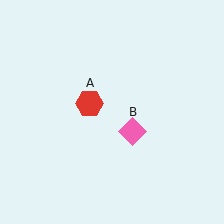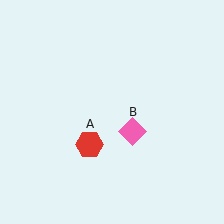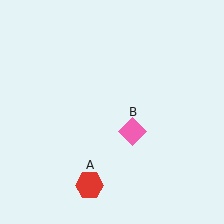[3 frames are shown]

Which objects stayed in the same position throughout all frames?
Pink diamond (object B) remained stationary.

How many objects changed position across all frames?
1 object changed position: red hexagon (object A).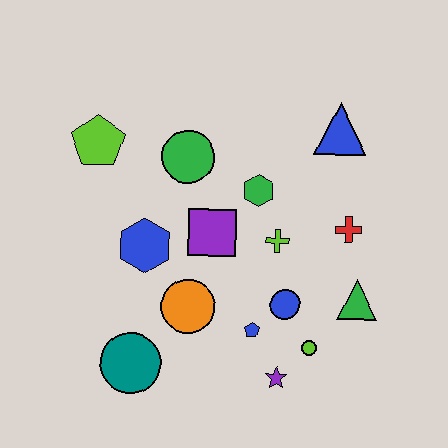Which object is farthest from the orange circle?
The blue triangle is farthest from the orange circle.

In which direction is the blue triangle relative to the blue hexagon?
The blue triangle is to the right of the blue hexagon.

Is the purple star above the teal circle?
No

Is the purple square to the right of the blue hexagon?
Yes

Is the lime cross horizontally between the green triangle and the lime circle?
No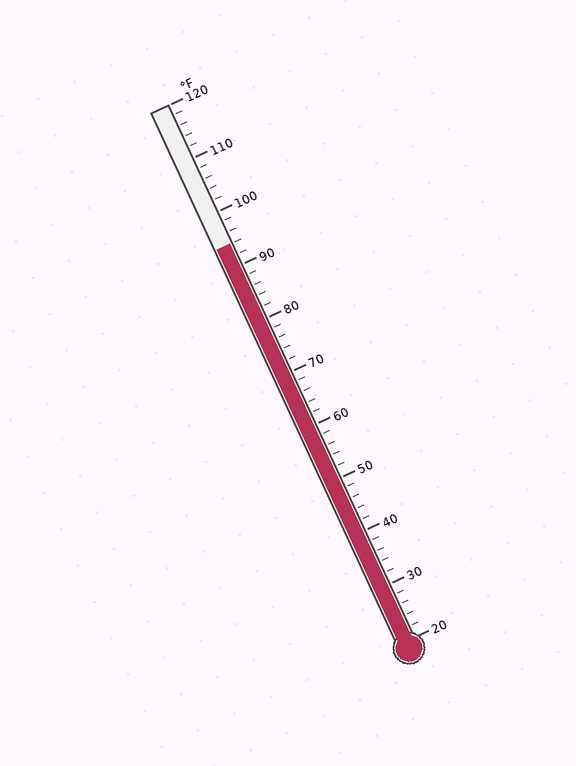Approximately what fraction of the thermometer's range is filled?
The thermometer is filled to approximately 75% of its range.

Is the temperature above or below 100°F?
The temperature is below 100°F.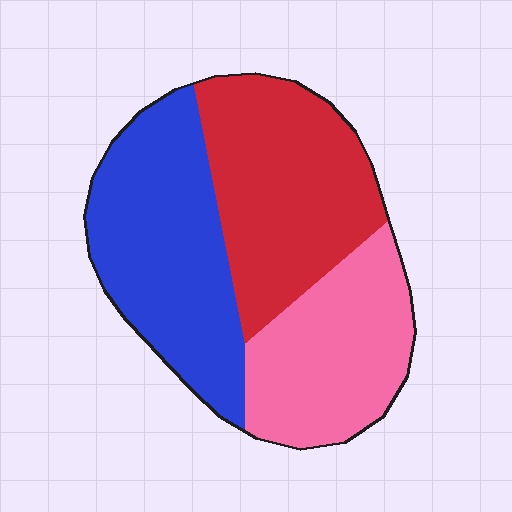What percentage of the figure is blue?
Blue takes up about three eighths (3/8) of the figure.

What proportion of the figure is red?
Red covers roughly 35% of the figure.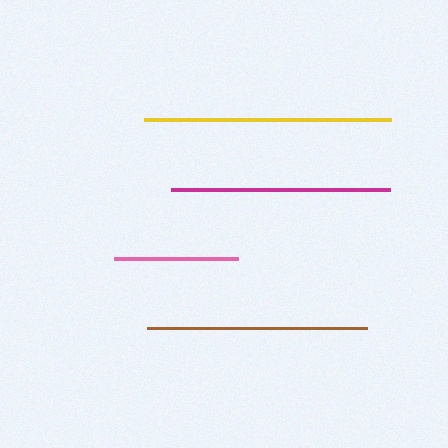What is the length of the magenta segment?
The magenta segment is approximately 219 pixels long.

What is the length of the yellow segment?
The yellow segment is approximately 247 pixels long.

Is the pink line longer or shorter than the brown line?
The brown line is longer than the pink line.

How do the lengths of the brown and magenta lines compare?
The brown and magenta lines are approximately the same length.